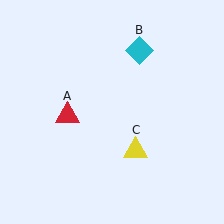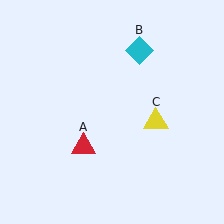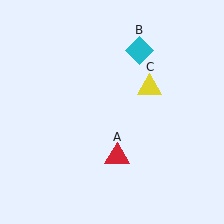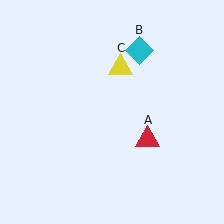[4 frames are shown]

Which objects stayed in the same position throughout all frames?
Cyan diamond (object B) remained stationary.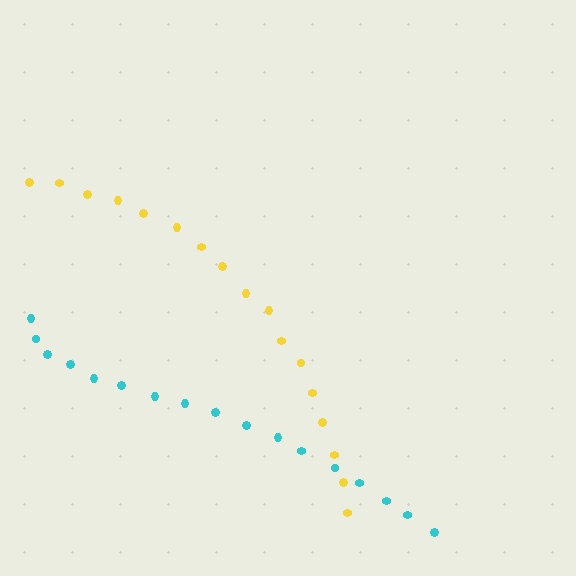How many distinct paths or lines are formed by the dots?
There are 2 distinct paths.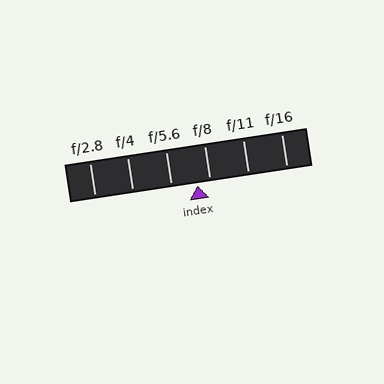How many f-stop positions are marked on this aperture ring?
There are 6 f-stop positions marked.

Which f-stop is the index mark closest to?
The index mark is closest to f/8.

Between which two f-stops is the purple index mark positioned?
The index mark is between f/5.6 and f/8.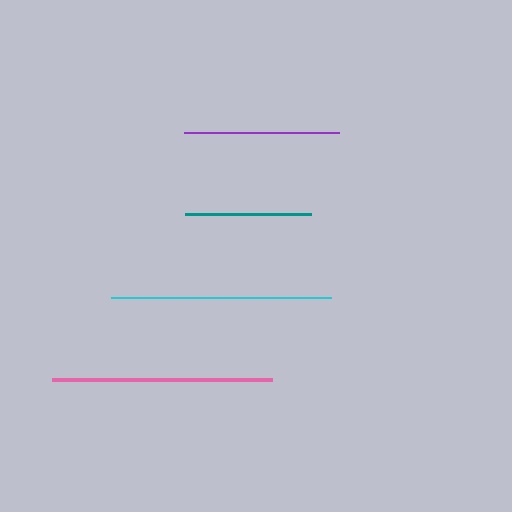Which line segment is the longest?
The cyan line is the longest at approximately 221 pixels.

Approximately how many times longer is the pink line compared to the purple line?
The pink line is approximately 1.4 times the length of the purple line.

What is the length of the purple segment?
The purple segment is approximately 155 pixels long.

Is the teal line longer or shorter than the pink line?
The pink line is longer than the teal line.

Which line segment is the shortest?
The teal line is the shortest at approximately 126 pixels.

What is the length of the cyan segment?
The cyan segment is approximately 221 pixels long.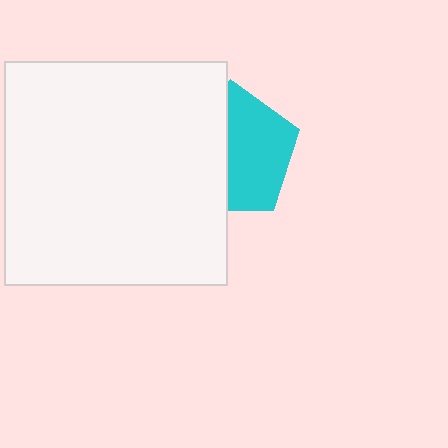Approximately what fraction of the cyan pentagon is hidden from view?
Roughly 47% of the cyan pentagon is hidden behind the white square.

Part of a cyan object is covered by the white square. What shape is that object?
It is a pentagon.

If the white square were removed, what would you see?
You would see the complete cyan pentagon.